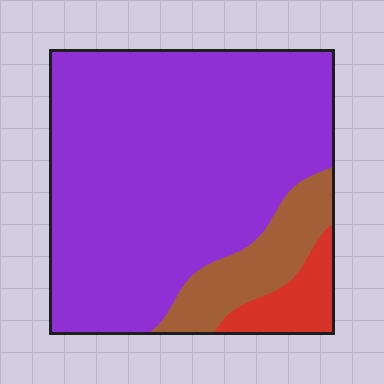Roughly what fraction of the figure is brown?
Brown covers 14% of the figure.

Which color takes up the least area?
Red, at roughly 10%.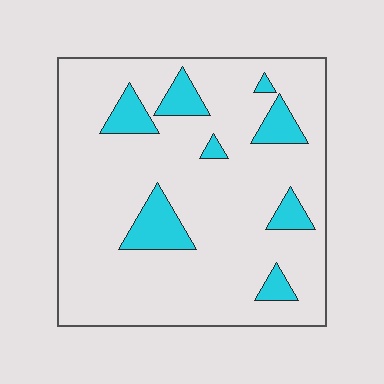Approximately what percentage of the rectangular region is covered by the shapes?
Approximately 15%.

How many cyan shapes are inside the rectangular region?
8.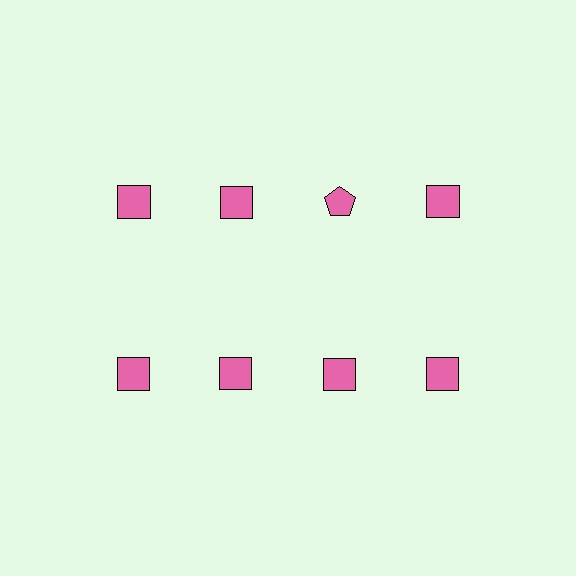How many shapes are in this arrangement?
There are 8 shapes arranged in a grid pattern.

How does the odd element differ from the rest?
It has a different shape: pentagon instead of square.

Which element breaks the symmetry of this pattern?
The pink pentagon in the top row, center column breaks the symmetry. All other shapes are pink squares.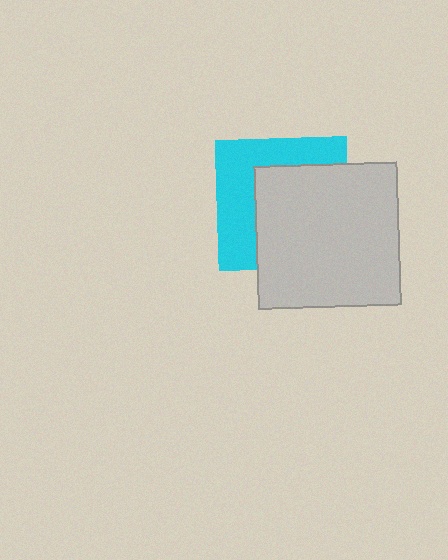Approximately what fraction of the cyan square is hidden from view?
Roughly 56% of the cyan square is hidden behind the light gray square.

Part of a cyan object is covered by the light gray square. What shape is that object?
It is a square.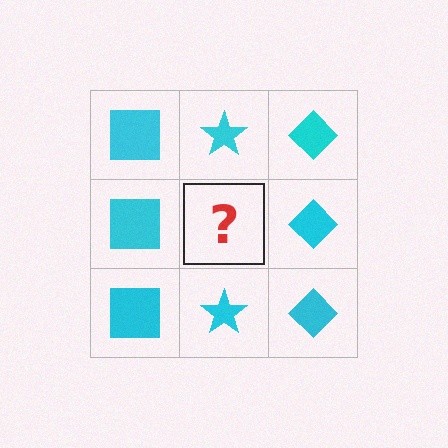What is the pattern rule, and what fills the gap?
The rule is that each column has a consistent shape. The gap should be filled with a cyan star.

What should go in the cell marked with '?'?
The missing cell should contain a cyan star.